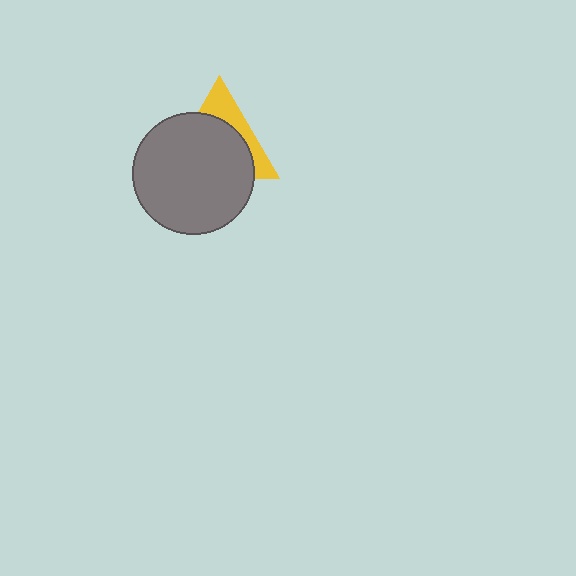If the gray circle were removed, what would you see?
You would see the complete yellow triangle.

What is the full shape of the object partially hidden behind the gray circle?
The partially hidden object is a yellow triangle.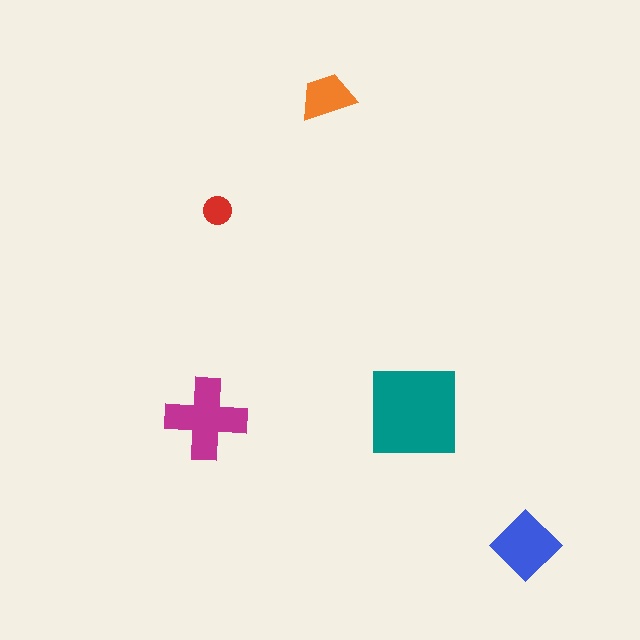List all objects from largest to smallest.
The teal square, the magenta cross, the blue diamond, the orange trapezoid, the red circle.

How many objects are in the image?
There are 5 objects in the image.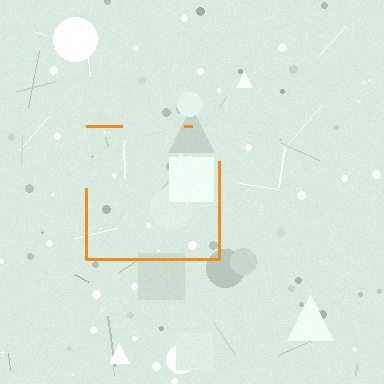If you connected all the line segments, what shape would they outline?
They would outline a square.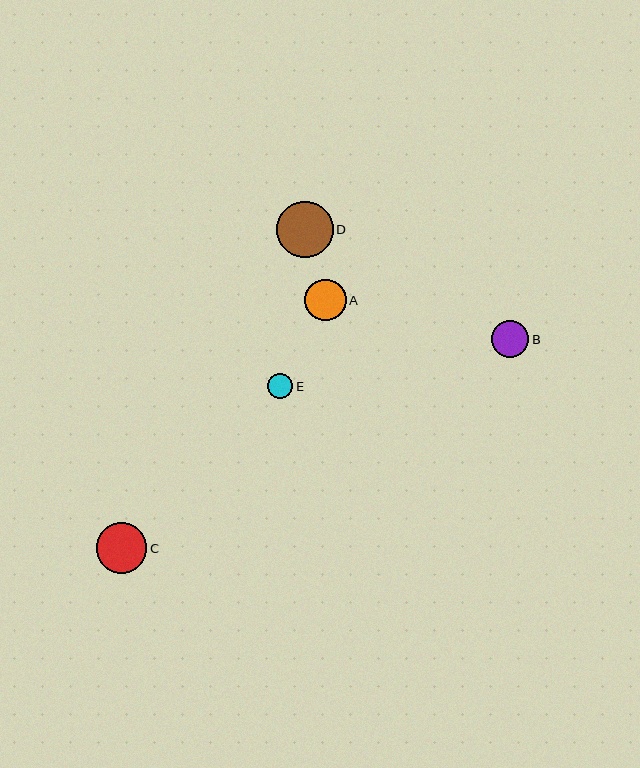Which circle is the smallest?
Circle E is the smallest with a size of approximately 25 pixels.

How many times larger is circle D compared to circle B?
Circle D is approximately 1.5 times the size of circle B.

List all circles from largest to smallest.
From largest to smallest: D, C, A, B, E.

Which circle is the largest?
Circle D is the largest with a size of approximately 56 pixels.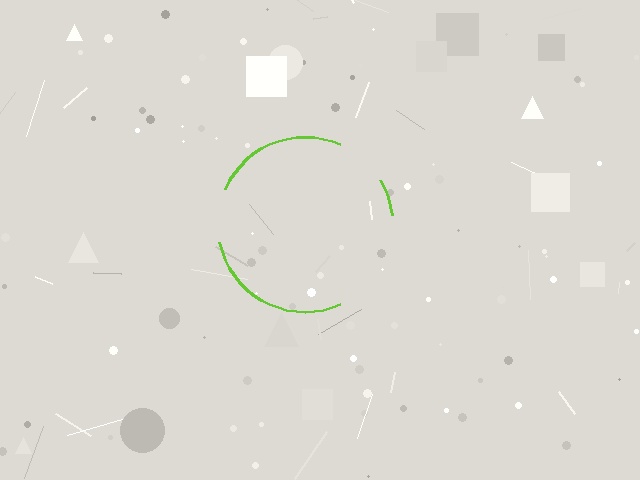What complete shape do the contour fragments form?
The contour fragments form a circle.